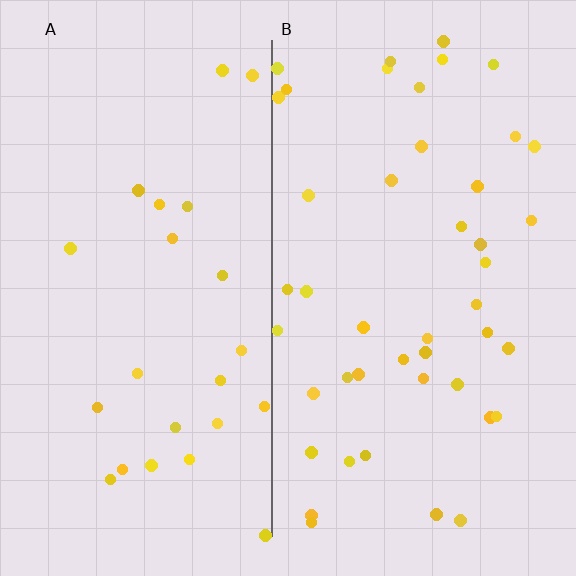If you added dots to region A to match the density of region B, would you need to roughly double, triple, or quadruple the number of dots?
Approximately double.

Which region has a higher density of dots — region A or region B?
B (the right).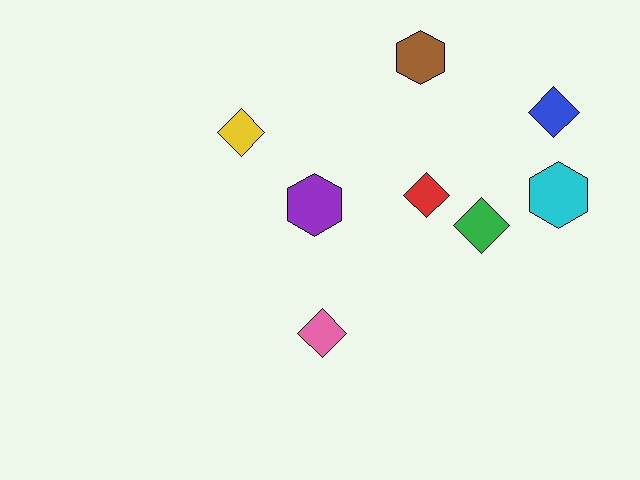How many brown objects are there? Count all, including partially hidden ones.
There is 1 brown object.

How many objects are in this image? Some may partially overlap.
There are 8 objects.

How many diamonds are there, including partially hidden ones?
There are 5 diamonds.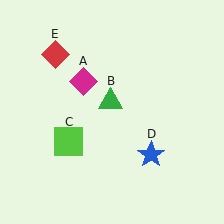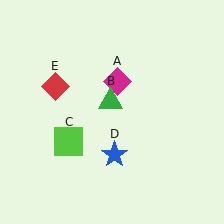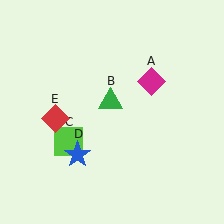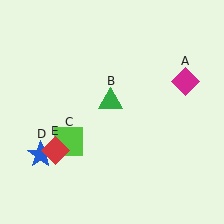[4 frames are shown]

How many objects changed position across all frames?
3 objects changed position: magenta diamond (object A), blue star (object D), red diamond (object E).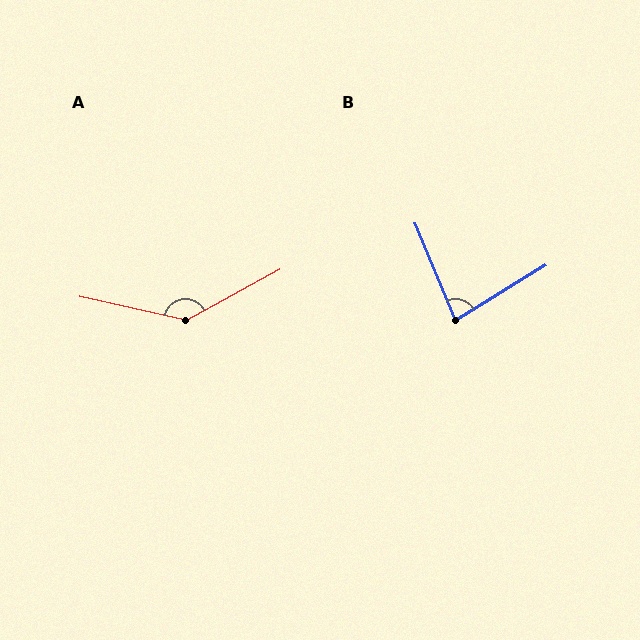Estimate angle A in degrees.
Approximately 139 degrees.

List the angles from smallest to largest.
B (81°), A (139°).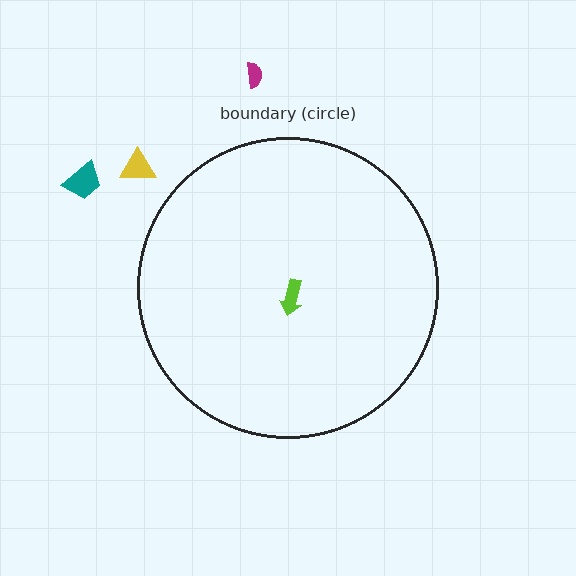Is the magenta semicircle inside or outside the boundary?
Outside.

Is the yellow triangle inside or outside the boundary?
Outside.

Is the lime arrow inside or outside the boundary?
Inside.